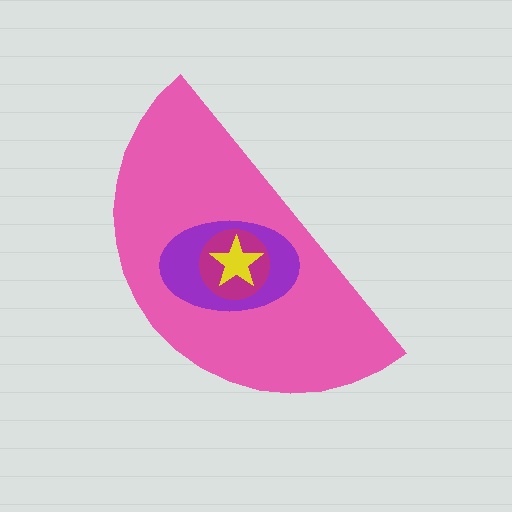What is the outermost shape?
The pink semicircle.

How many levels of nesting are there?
4.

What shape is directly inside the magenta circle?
The yellow star.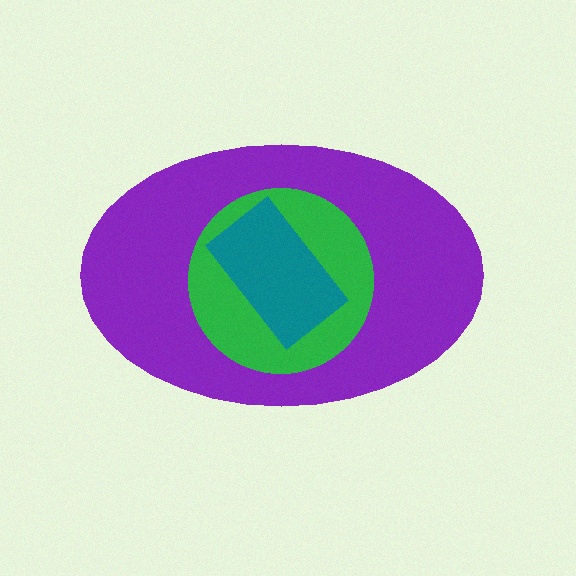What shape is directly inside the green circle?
The teal rectangle.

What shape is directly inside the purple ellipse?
The green circle.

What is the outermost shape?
The purple ellipse.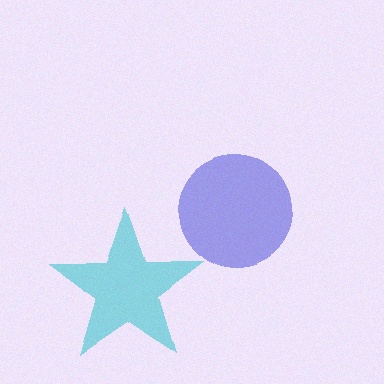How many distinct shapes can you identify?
There are 2 distinct shapes: a cyan star, a blue circle.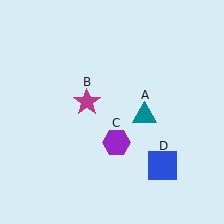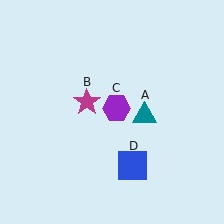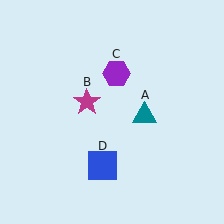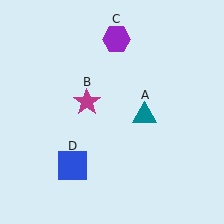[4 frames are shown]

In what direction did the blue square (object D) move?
The blue square (object D) moved left.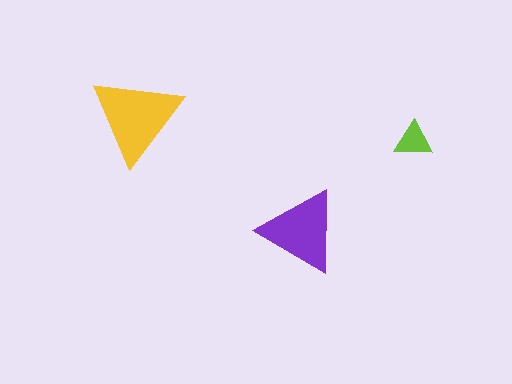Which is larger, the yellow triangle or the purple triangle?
The yellow one.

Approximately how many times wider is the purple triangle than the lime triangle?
About 2 times wider.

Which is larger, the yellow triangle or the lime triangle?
The yellow one.